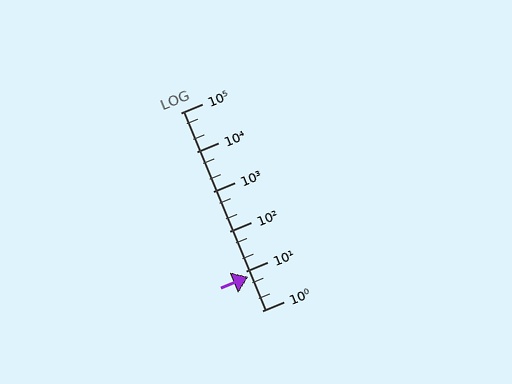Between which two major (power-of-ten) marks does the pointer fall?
The pointer is between 1 and 10.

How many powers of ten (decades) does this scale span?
The scale spans 5 decades, from 1 to 100000.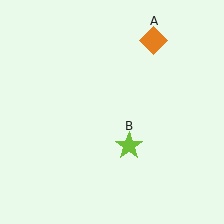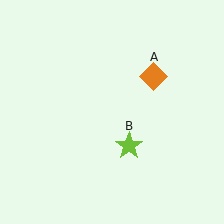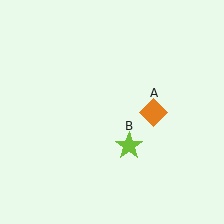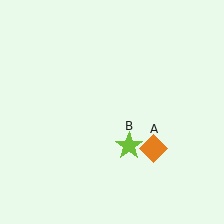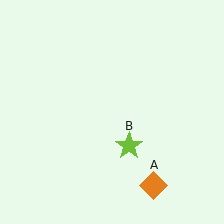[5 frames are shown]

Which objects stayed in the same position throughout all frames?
Lime star (object B) remained stationary.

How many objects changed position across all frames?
1 object changed position: orange diamond (object A).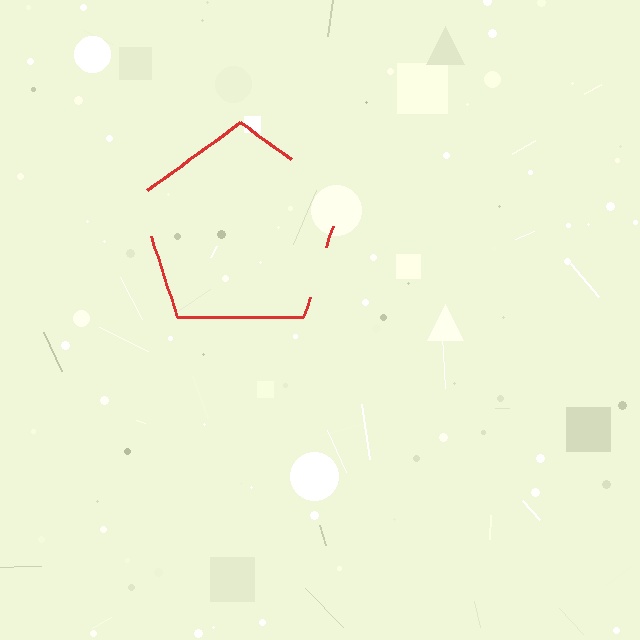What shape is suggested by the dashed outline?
The dashed outline suggests a pentagon.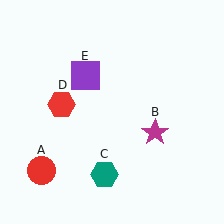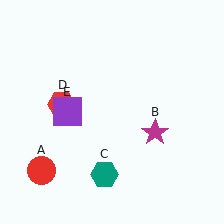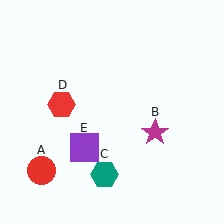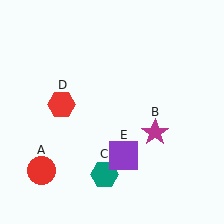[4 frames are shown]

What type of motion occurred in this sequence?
The purple square (object E) rotated counterclockwise around the center of the scene.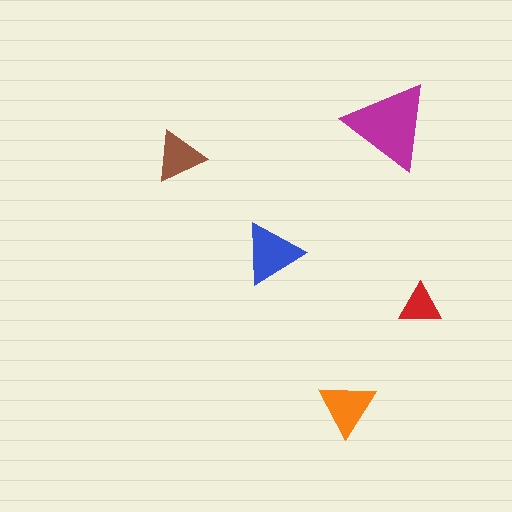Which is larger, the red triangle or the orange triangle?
The orange one.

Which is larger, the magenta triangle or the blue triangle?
The magenta one.